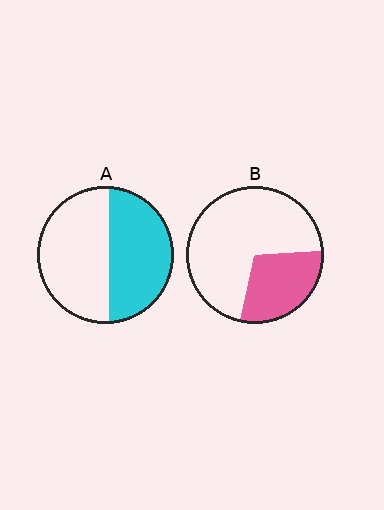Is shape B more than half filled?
No.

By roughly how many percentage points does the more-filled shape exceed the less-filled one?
By roughly 15 percentage points (A over B).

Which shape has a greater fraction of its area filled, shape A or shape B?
Shape A.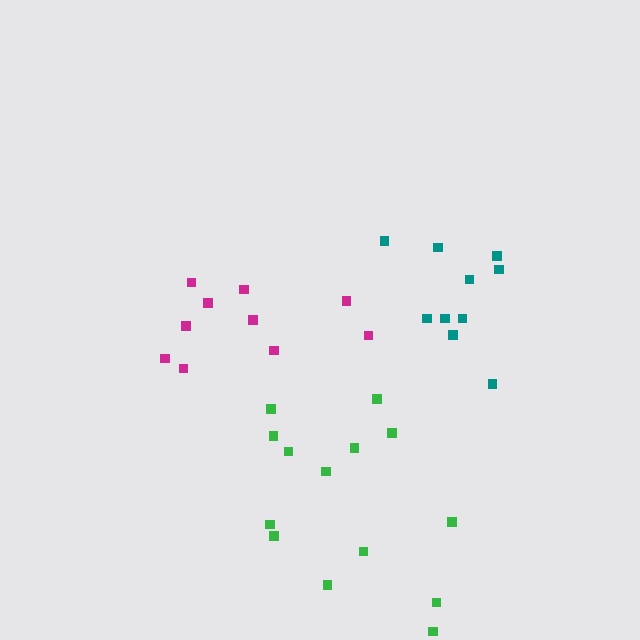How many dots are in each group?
Group 1: 14 dots, Group 2: 10 dots, Group 3: 10 dots (34 total).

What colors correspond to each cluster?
The clusters are colored: green, magenta, teal.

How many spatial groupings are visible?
There are 3 spatial groupings.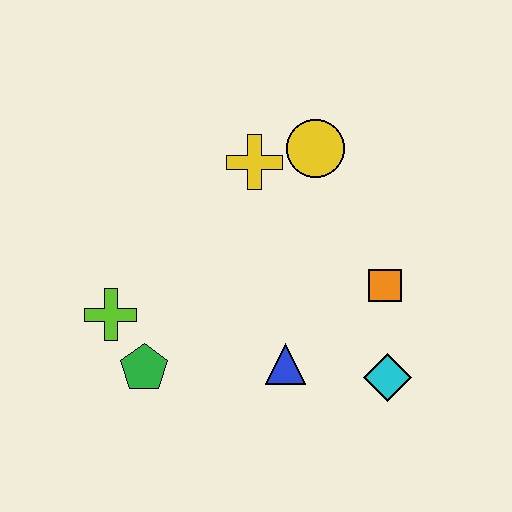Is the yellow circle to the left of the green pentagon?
No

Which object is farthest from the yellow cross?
The cyan diamond is farthest from the yellow cross.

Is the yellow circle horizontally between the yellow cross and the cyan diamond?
Yes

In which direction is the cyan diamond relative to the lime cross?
The cyan diamond is to the right of the lime cross.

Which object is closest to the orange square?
The cyan diamond is closest to the orange square.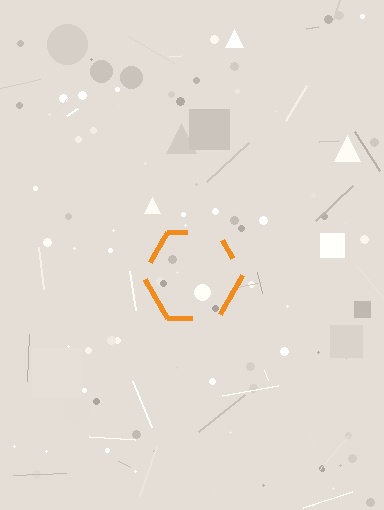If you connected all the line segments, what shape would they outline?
They would outline a hexagon.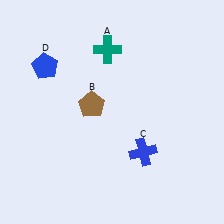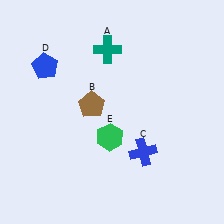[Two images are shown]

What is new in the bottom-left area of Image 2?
A green hexagon (E) was added in the bottom-left area of Image 2.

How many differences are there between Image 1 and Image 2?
There is 1 difference between the two images.